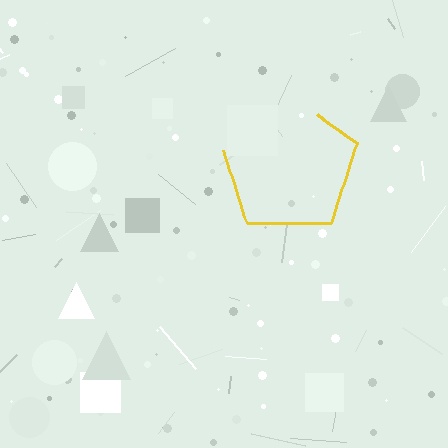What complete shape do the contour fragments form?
The contour fragments form a pentagon.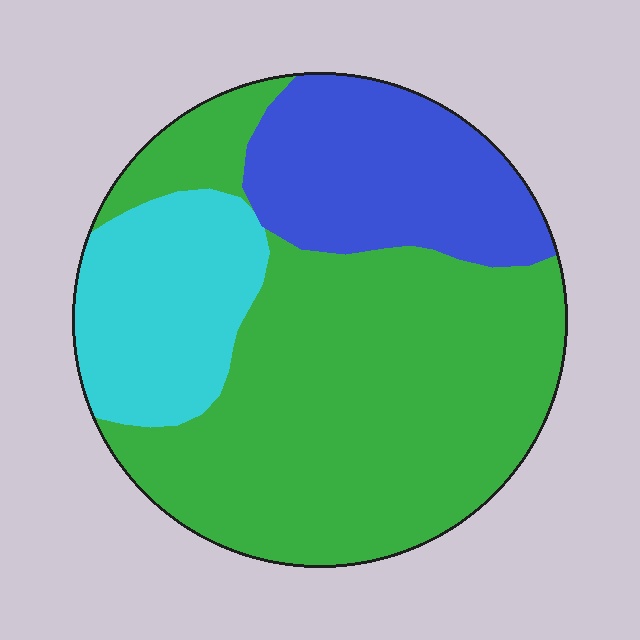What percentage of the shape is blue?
Blue takes up about one fifth (1/5) of the shape.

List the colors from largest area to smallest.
From largest to smallest: green, blue, cyan.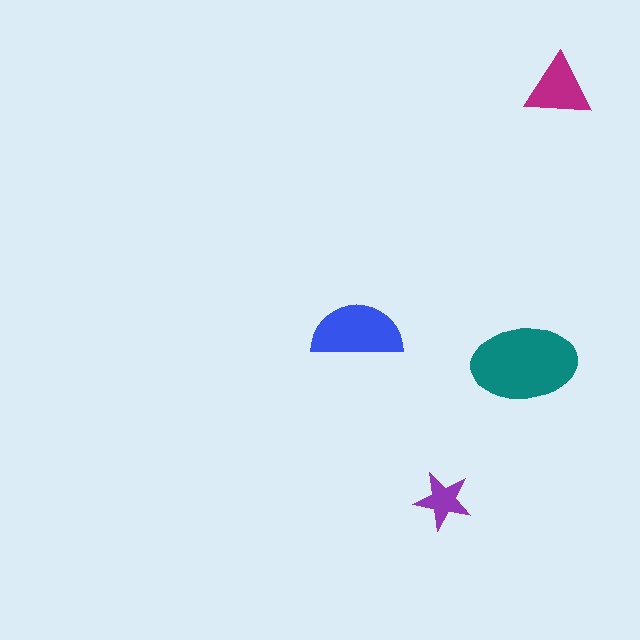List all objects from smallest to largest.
The purple star, the magenta triangle, the blue semicircle, the teal ellipse.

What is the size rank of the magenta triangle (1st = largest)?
3rd.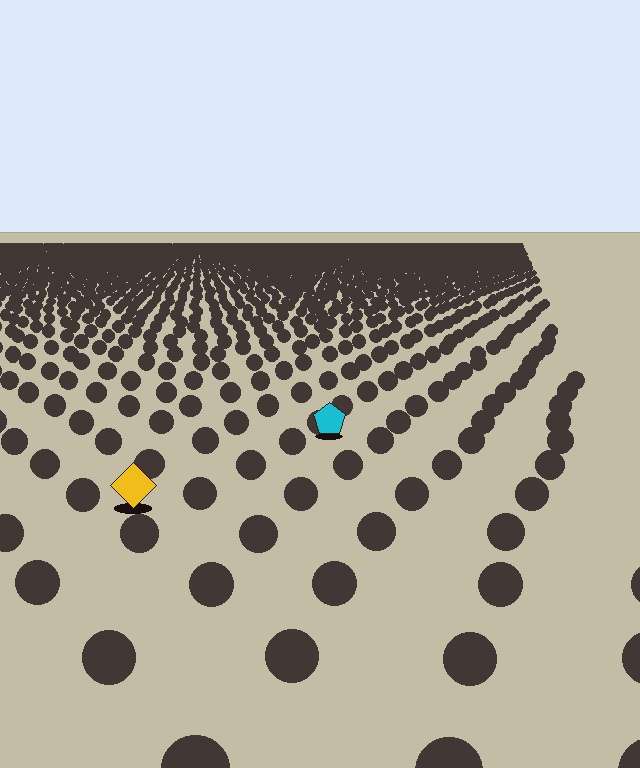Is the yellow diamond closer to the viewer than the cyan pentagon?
Yes. The yellow diamond is closer — you can tell from the texture gradient: the ground texture is coarser near it.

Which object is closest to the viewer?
The yellow diamond is closest. The texture marks near it are larger and more spread out.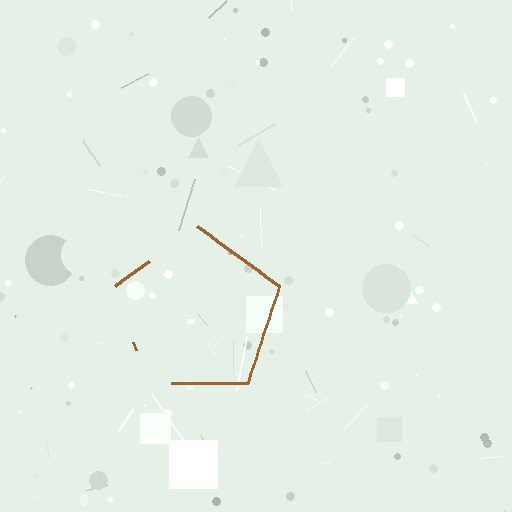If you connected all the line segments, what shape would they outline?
They would outline a pentagon.